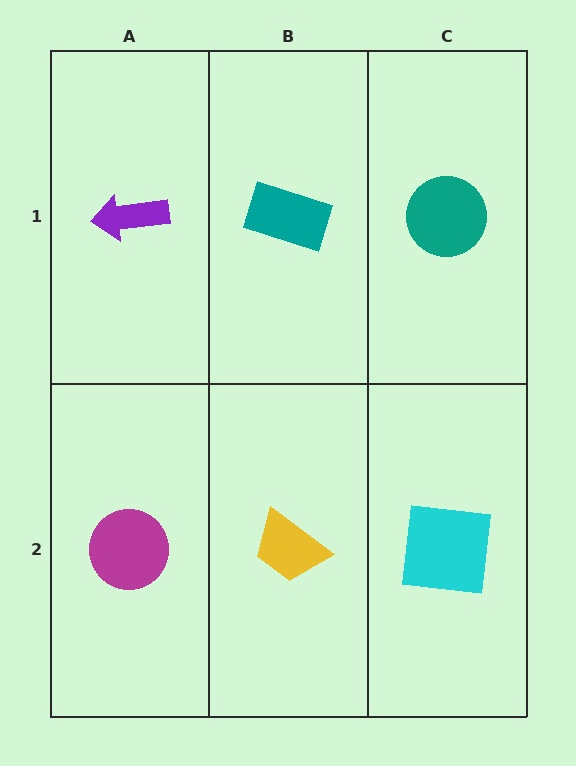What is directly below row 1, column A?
A magenta circle.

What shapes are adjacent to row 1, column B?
A yellow trapezoid (row 2, column B), a purple arrow (row 1, column A), a teal circle (row 1, column C).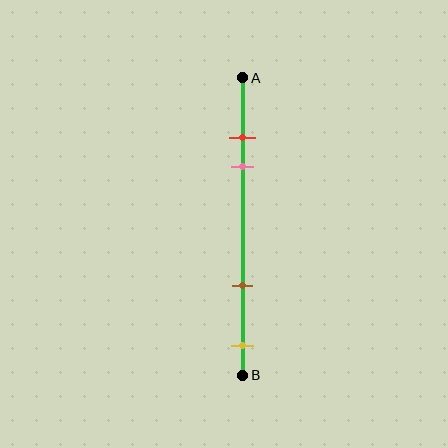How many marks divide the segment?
There are 4 marks dividing the segment.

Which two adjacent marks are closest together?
The red and pink marks are the closest adjacent pair.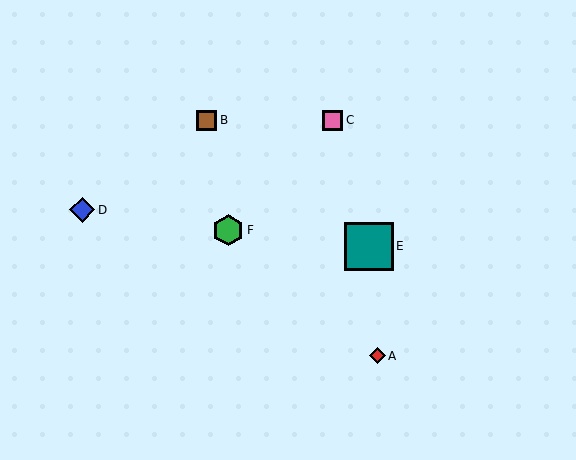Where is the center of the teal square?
The center of the teal square is at (369, 246).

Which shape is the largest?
The teal square (labeled E) is the largest.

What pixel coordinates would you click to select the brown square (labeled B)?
Click at (207, 120) to select the brown square B.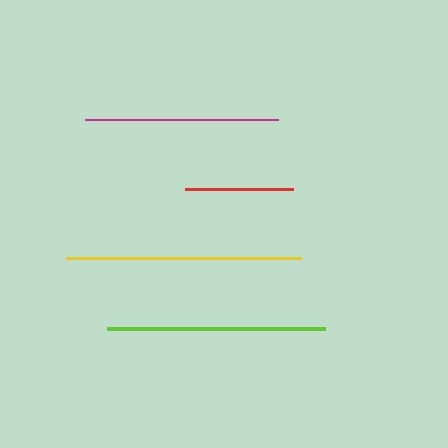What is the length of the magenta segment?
The magenta segment is approximately 192 pixels long.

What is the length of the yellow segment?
The yellow segment is approximately 235 pixels long.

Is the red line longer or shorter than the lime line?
The lime line is longer than the red line.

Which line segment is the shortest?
The red line is the shortest at approximately 108 pixels.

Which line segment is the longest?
The yellow line is the longest at approximately 235 pixels.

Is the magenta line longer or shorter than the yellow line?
The yellow line is longer than the magenta line.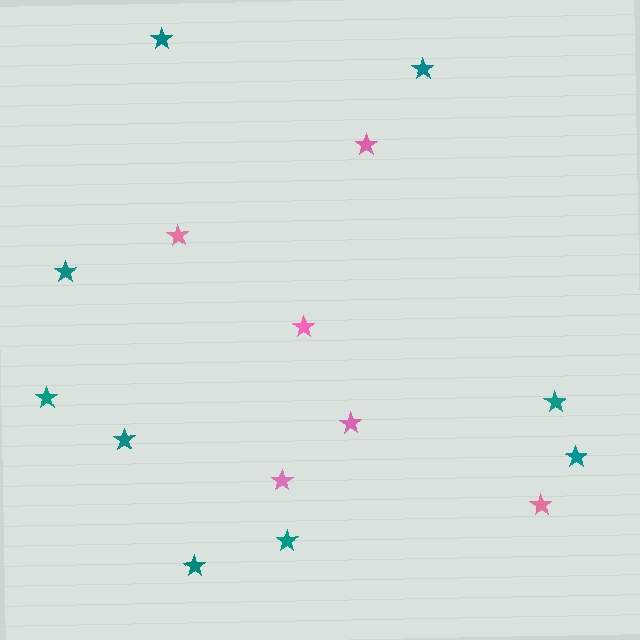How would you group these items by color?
There are 2 groups: one group of teal stars (9) and one group of pink stars (6).